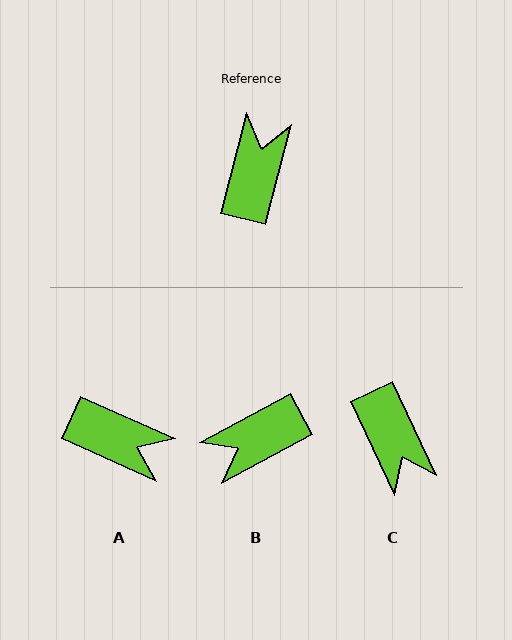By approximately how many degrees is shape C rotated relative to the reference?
Approximately 140 degrees clockwise.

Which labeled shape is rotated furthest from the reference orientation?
C, about 140 degrees away.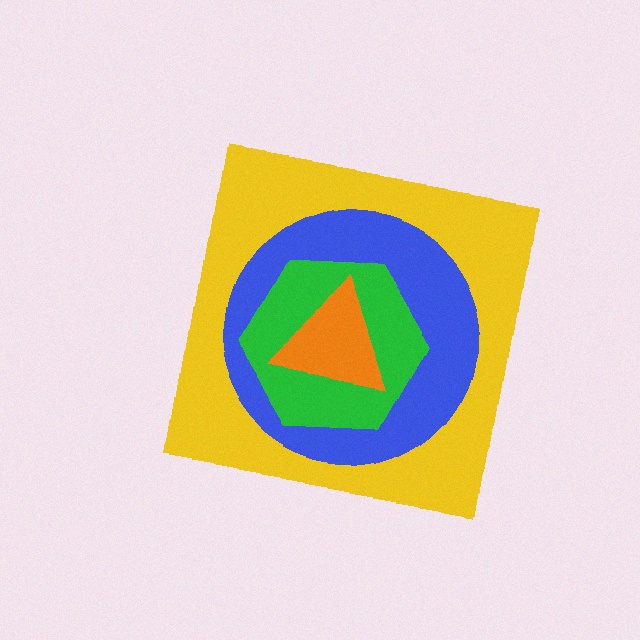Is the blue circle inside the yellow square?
Yes.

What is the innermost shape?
The orange triangle.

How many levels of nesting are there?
4.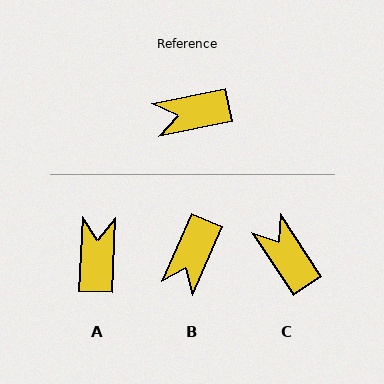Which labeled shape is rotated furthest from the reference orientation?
A, about 105 degrees away.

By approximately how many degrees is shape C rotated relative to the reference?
Approximately 69 degrees clockwise.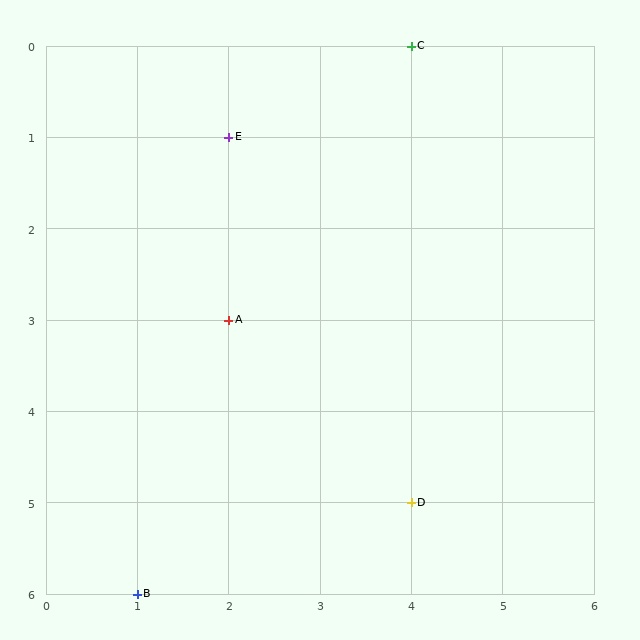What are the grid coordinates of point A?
Point A is at grid coordinates (2, 3).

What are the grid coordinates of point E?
Point E is at grid coordinates (2, 1).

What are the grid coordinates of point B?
Point B is at grid coordinates (1, 6).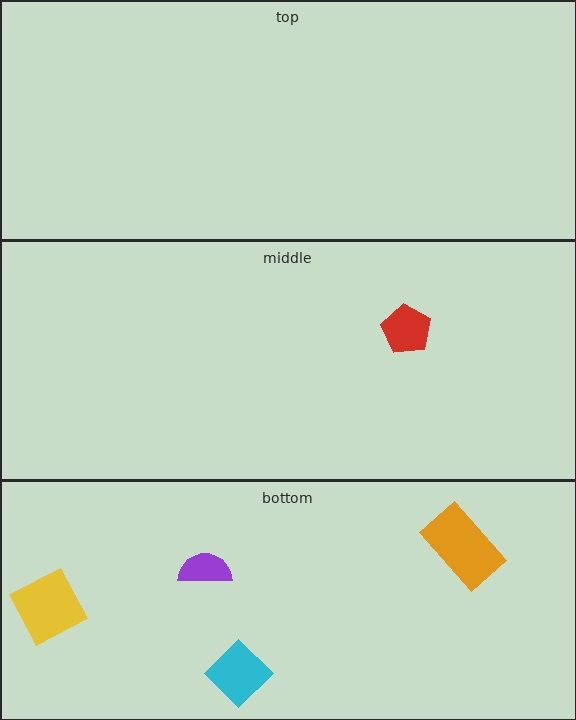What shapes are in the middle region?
The red pentagon.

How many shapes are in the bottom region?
4.